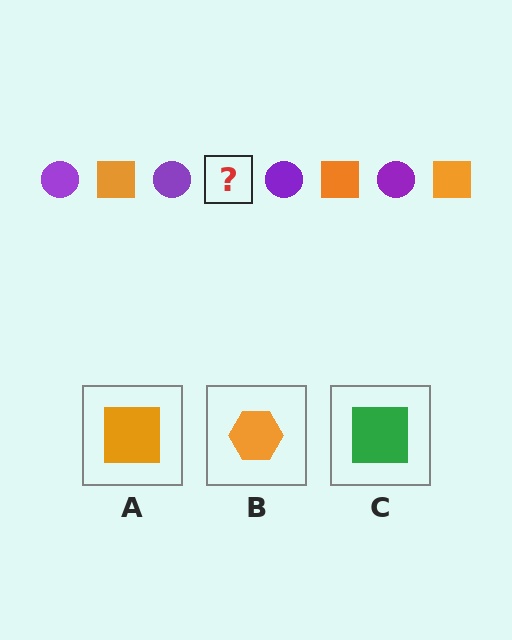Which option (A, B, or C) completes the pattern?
A.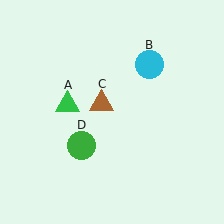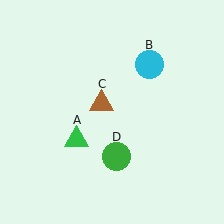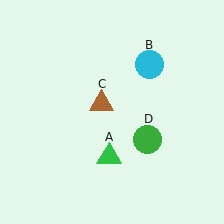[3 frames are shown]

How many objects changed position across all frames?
2 objects changed position: green triangle (object A), green circle (object D).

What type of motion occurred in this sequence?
The green triangle (object A), green circle (object D) rotated counterclockwise around the center of the scene.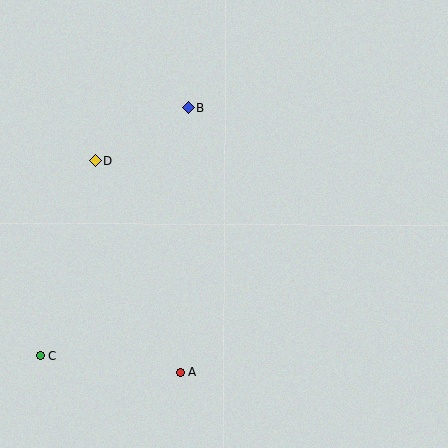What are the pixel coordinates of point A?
Point A is at (180, 372).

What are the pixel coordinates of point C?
Point C is at (40, 356).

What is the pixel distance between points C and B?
The distance between C and B is 289 pixels.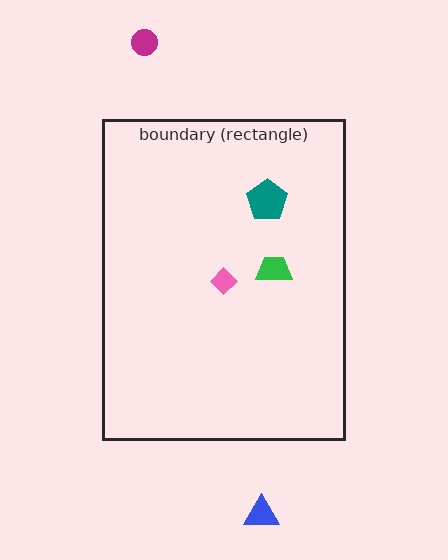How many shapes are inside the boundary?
3 inside, 2 outside.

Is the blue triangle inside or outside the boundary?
Outside.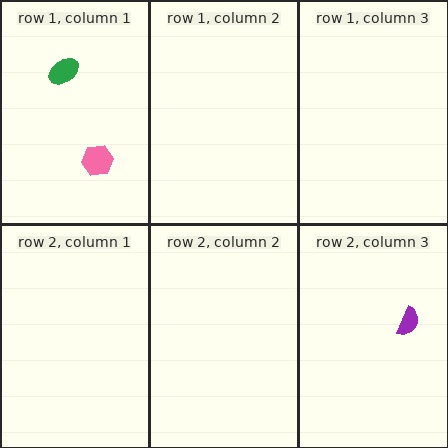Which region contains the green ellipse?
The row 1, column 1 region.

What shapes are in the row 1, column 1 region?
The green ellipse, the pink hexagon.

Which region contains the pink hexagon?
The row 1, column 1 region.